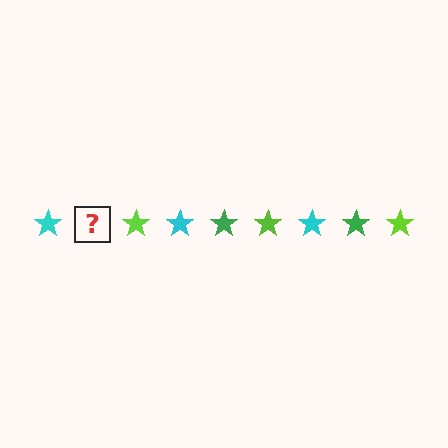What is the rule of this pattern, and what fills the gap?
The rule is that the pattern cycles through cyan, green, lime stars. The gap should be filled with a green star.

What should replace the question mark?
The question mark should be replaced with a green star.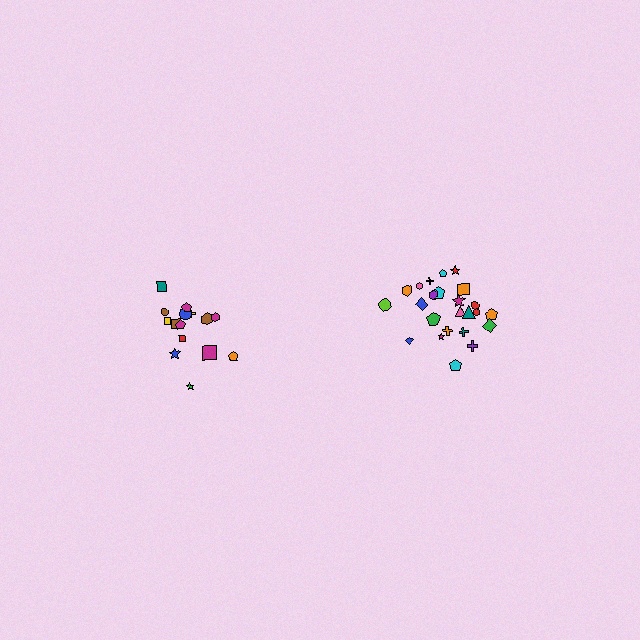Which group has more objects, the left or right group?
The right group.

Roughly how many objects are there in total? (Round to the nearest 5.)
Roughly 40 objects in total.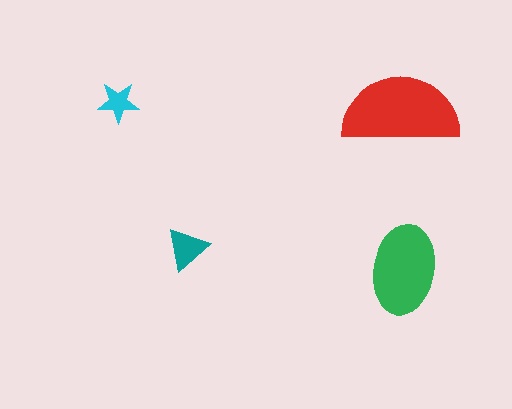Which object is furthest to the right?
The green ellipse is rightmost.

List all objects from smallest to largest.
The cyan star, the teal triangle, the green ellipse, the red semicircle.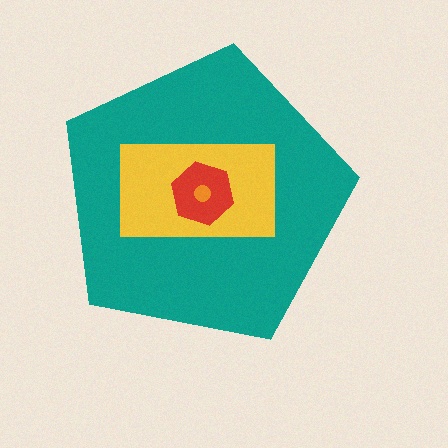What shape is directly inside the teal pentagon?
The yellow rectangle.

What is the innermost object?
The orange circle.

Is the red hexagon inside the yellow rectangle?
Yes.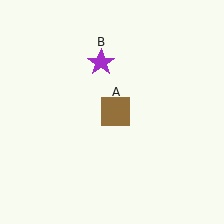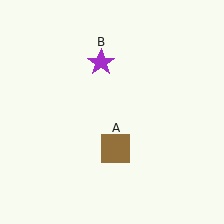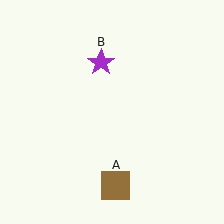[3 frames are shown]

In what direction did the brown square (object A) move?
The brown square (object A) moved down.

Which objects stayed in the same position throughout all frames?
Purple star (object B) remained stationary.